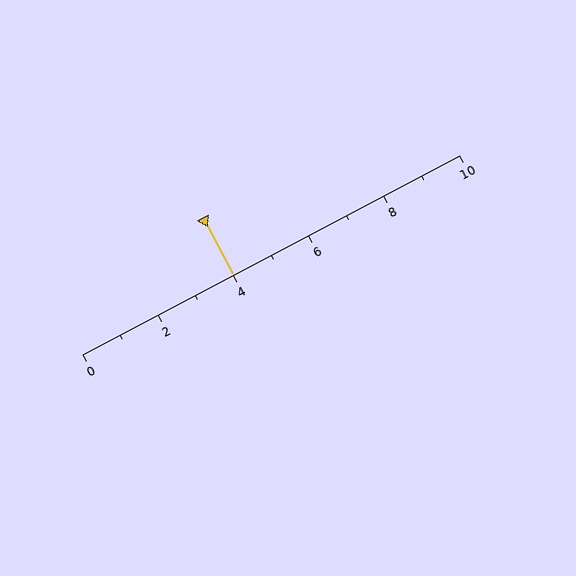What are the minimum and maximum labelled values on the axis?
The axis runs from 0 to 10.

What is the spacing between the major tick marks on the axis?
The major ticks are spaced 2 apart.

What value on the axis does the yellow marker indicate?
The marker indicates approximately 4.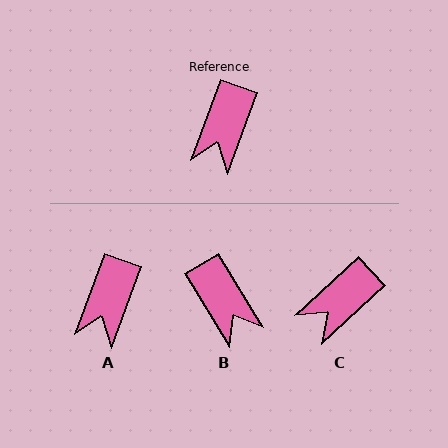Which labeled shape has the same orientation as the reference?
A.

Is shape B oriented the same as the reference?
No, it is off by about 52 degrees.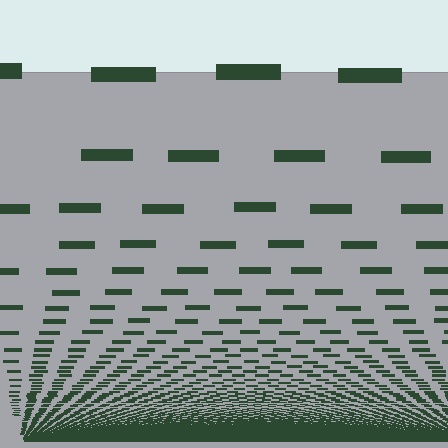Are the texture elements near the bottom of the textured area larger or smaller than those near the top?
Smaller. The gradient is inverted — elements near the bottom are smaller and denser.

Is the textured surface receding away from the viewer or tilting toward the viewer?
The surface appears to tilt toward the viewer. Texture elements get larger and sparser toward the top.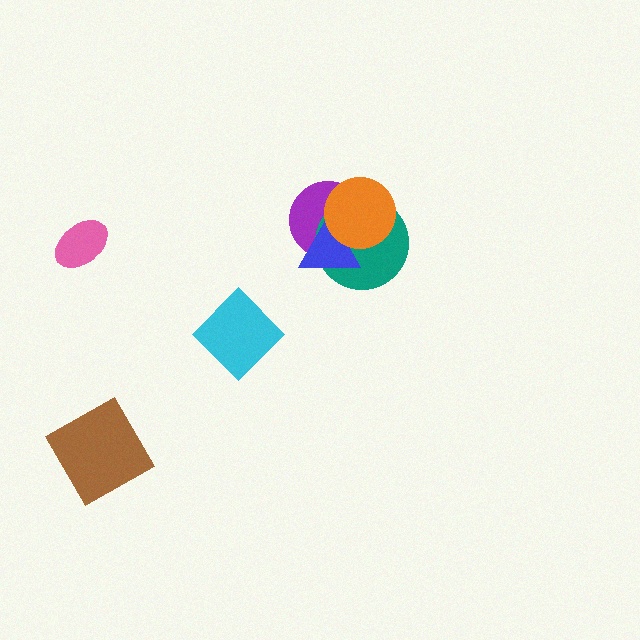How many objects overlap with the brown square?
0 objects overlap with the brown square.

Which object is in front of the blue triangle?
The orange circle is in front of the blue triangle.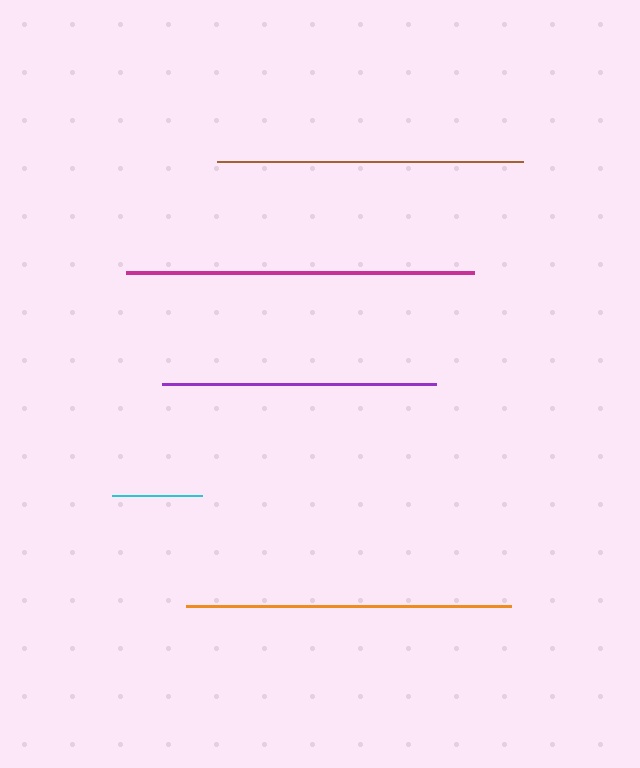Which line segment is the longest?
The magenta line is the longest at approximately 348 pixels.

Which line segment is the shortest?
The cyan line is the shortest at approximately 90 pixels.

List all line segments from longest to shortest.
From longest to shortest: magenta, orange, brown, purple, cyan.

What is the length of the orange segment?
The orange segment is approximately 324 pixels long.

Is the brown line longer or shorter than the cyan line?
The brown line is longer than the cyan line.